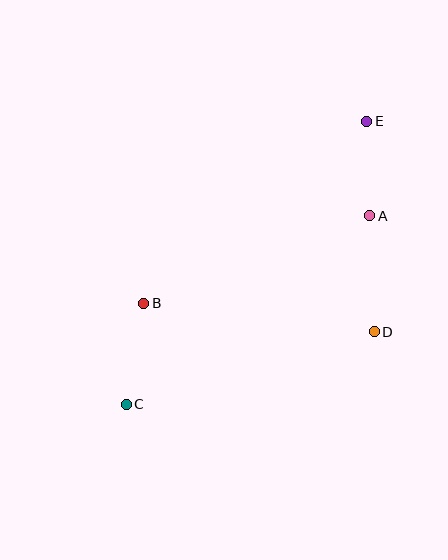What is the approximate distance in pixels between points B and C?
The distance between B and C is approximately 103 pixels.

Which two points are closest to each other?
Points A and E are closest to each other.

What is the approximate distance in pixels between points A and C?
The distance between A and C is approximately 308 pixels.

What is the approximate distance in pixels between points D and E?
The distance between D and E is approximately 211 pixels.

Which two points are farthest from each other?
Points C and E are farthest from each other.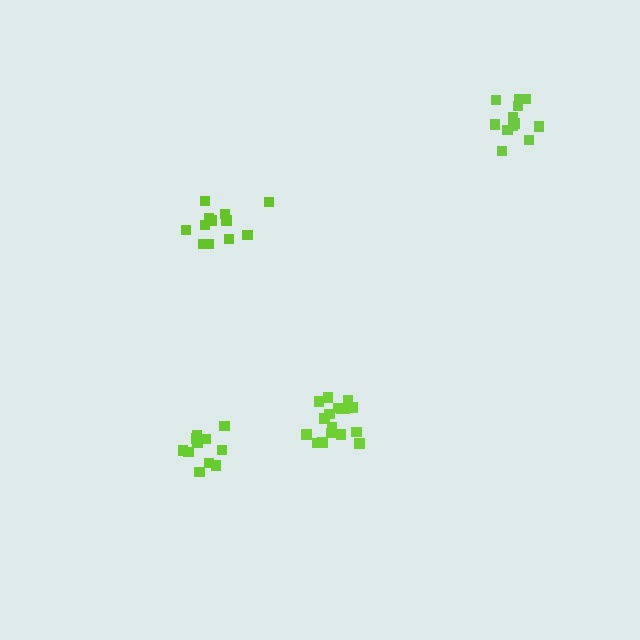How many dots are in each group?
Group 1: 17 dots, Group 2: 11 dots, Group 3: 12 dots, Group 4: 12 dots (52 total).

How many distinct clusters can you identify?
There are 4 distinct clusters.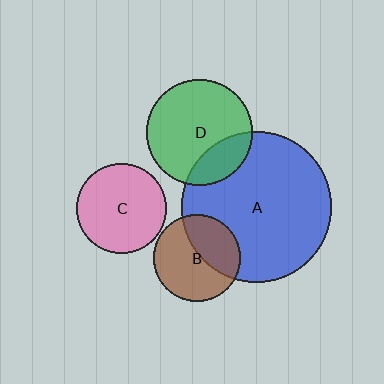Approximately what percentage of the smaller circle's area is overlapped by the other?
Approximately 40%.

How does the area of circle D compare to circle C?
Approximately 1.4 times.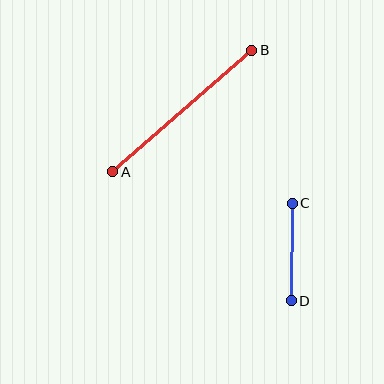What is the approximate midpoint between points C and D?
The midpoint is at approximately (292, 252) pixels.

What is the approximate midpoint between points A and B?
The midpoint is at approximately (182, 111) pixels.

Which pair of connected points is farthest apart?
Points A and B are farthest apart.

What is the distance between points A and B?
The distance is approximately 185 pixels.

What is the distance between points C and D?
The distance is approximately 97 pixels.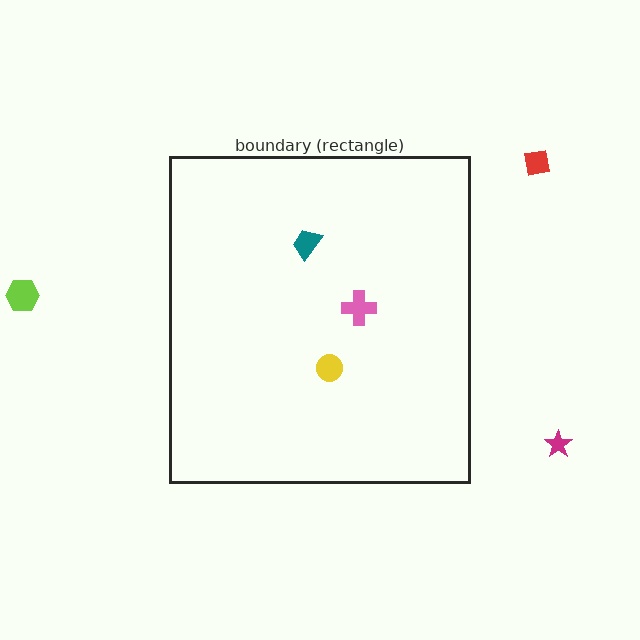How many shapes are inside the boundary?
3 inside, 3 outside.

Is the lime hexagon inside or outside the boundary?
Outside.